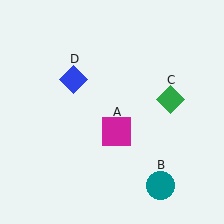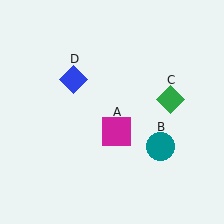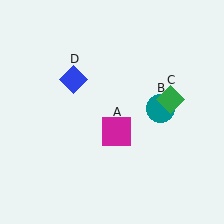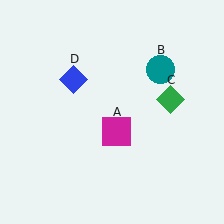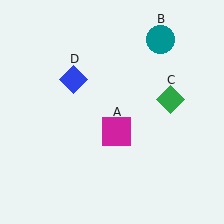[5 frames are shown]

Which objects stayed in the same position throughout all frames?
Magenta square (object A) and green diamond (object C) and blue diamond (object D) remained stationary.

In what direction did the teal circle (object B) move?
The teal circle (object B) moved up.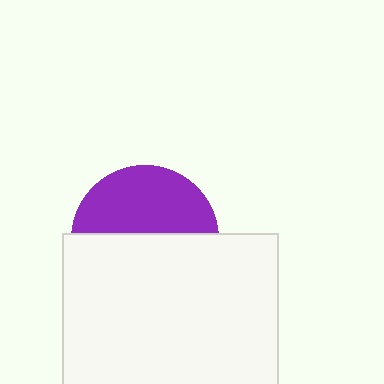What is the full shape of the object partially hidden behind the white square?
The partially hidden object is a purple circle.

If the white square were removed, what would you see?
You would see the complete purple circle.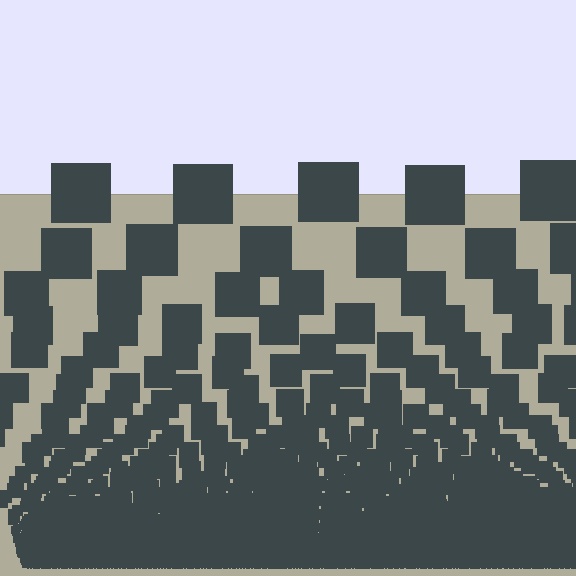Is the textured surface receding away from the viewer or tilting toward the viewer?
The surface appears to tilt toward the viewer. Texture elements get larger and sparser toward the top.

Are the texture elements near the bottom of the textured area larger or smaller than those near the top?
Smaller. The gradient is inverted — elements near the bottom are smaller and denser.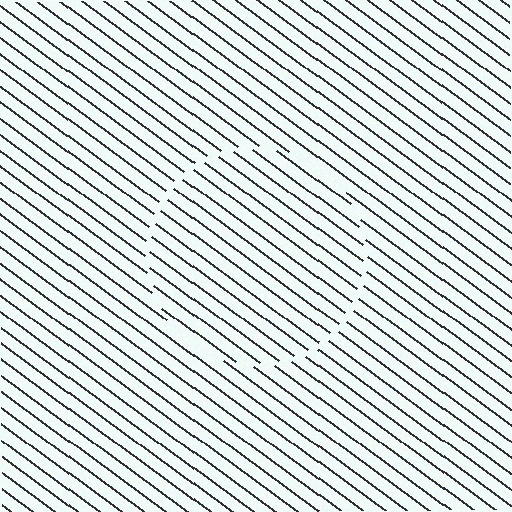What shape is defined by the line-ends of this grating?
An illusory circle. The interior of the shape contains the same grating, shifted by half a period — the contour is defined by the phase discontinuity where line-ends from the inner and outer gratings abut.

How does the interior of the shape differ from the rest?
The interior of the shape contains the same grating, shifted by half a period — the contour is defined by the phase discontinuity where line-ends from the inner and outer gratings abut.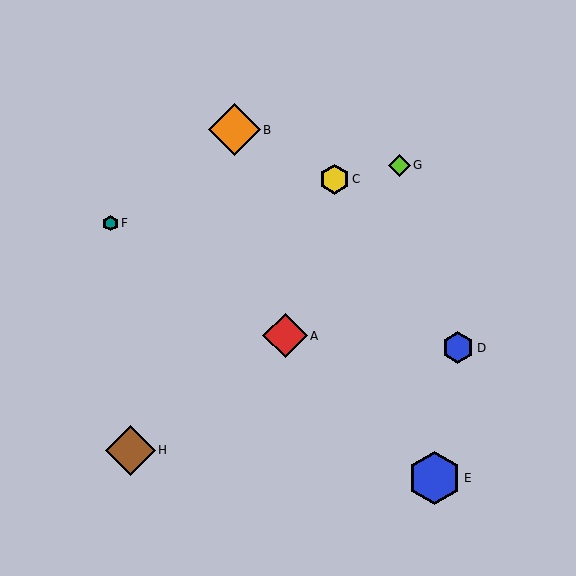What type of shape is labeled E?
Shape E is a blue hexagon.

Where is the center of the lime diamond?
The center of the lime diamond is at (400, 165).